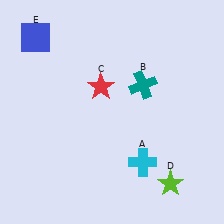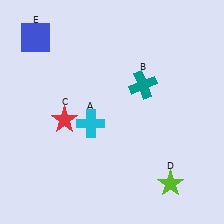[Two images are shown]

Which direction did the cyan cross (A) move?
The cyan cross (A) moved left.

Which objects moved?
The objects that moved are: the cyan cross (A), the red star (C).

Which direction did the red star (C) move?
The red star (C) moved left.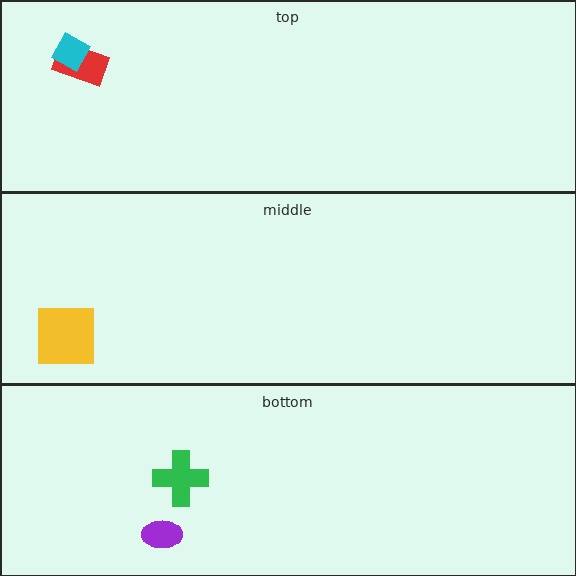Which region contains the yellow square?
The middle region.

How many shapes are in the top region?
2.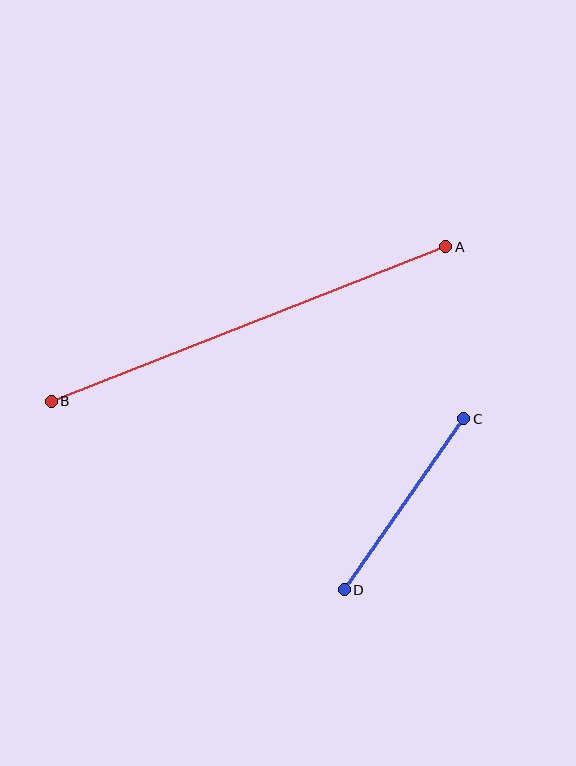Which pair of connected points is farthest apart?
Points A and B are farthest apart.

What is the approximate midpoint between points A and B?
The midpoint is at approximately (248, 324) pixels.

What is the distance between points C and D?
The distance is approximately 208 pixels.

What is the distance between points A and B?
The distance is approximately 424 pixels.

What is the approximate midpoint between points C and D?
The midpoint is at approximately (404, 504) pixels.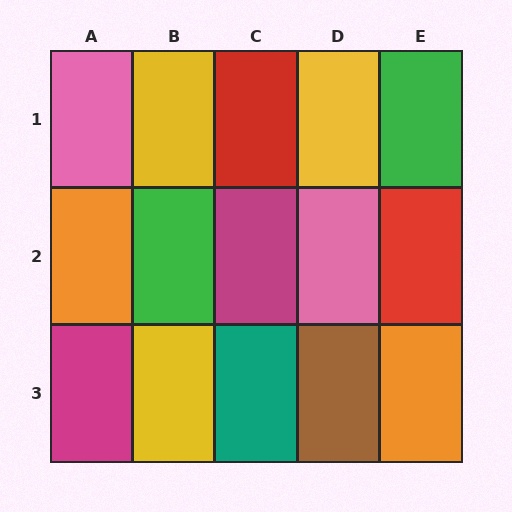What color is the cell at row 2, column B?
Green.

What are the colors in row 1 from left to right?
Pink, yellow, red, yellow, green.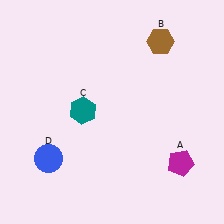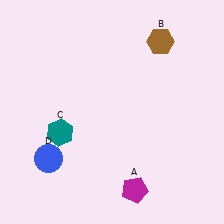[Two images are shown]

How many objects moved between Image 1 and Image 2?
2 objects moved between the two images.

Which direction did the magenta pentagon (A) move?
The magenta pentagon (A) moved left.